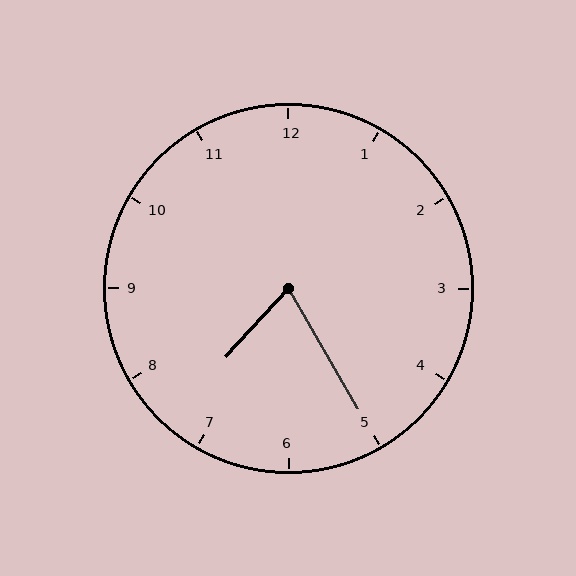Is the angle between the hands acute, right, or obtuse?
It is acute.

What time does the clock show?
7:25.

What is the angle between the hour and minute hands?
Approximately 72 degrees.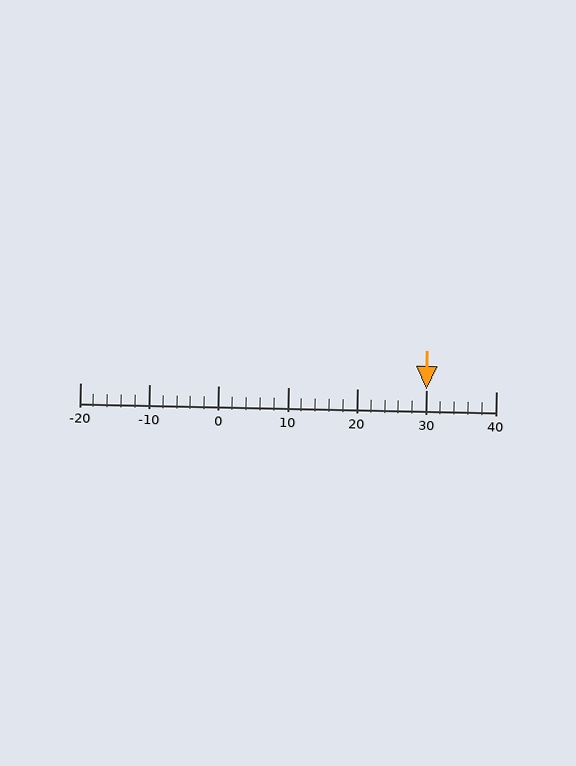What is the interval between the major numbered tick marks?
The major tick marks are spaced 10 units apart.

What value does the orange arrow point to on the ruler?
The orange arrow points to approximately 30.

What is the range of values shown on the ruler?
The ruler shows values from -20 to 40.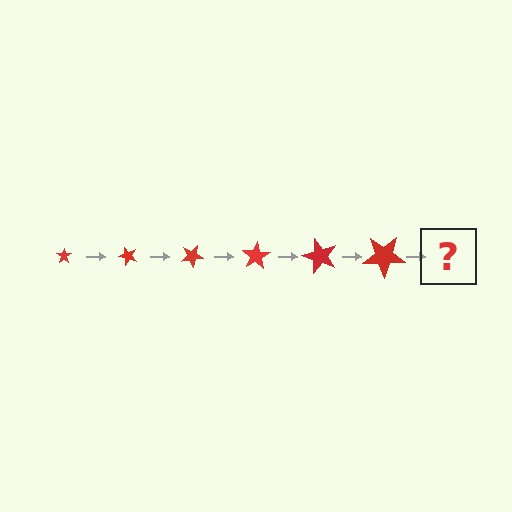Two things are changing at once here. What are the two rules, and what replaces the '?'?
The two rules are that the star grows larger each step and it rotates 50 degrees each step. The '?' should be a star, larger than the previous one and rotated 300 degrees from the start.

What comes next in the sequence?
The next element should be a star, larger than the previous one and rotated 300 degrees from the start.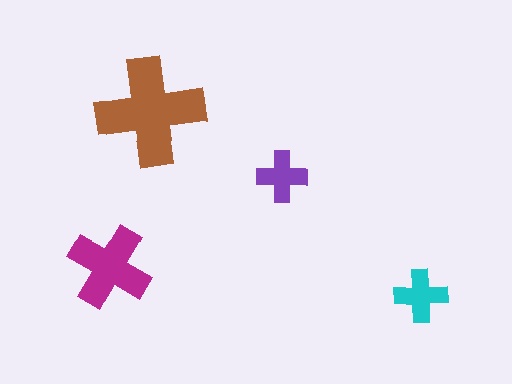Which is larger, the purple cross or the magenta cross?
The magenta one.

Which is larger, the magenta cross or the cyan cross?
The magenta one.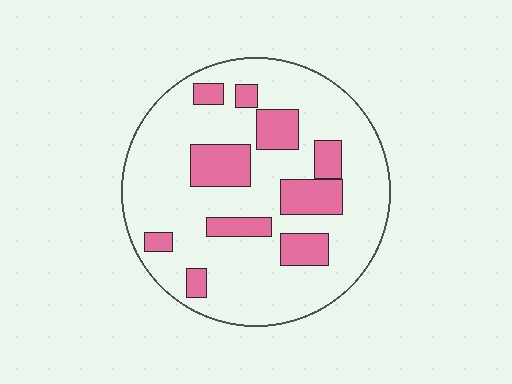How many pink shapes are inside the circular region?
10.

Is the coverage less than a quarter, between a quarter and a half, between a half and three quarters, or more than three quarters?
Less than a quarter.